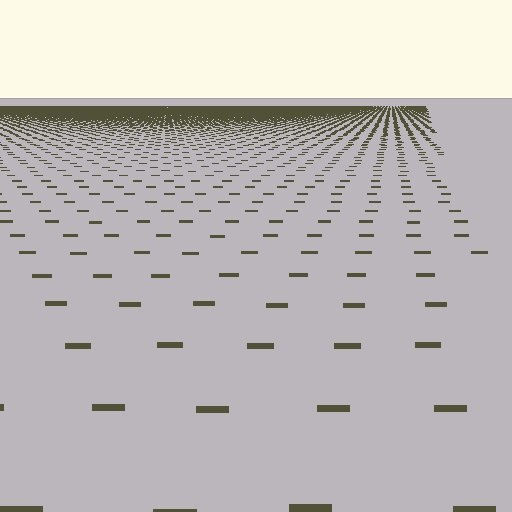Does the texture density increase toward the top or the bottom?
Density increases toward the top.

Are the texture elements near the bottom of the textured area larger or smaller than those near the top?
Larger. Near the bottom, elements are closer to the viewer and appear at a bigger on-screen size.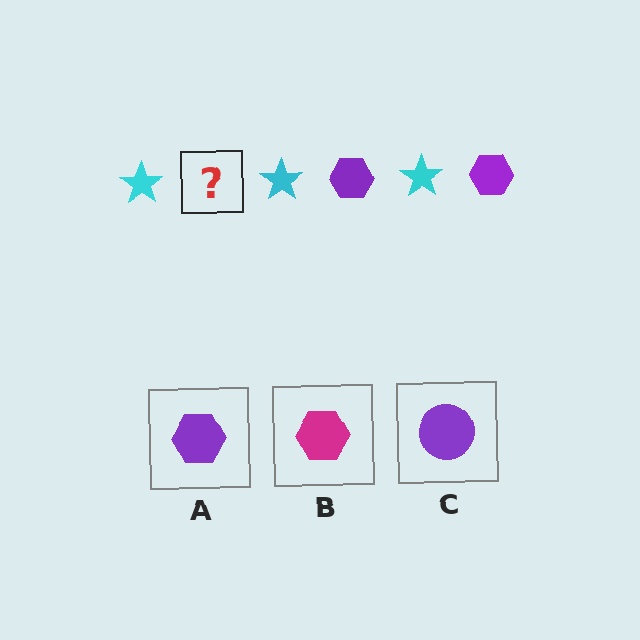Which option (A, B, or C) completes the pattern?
A.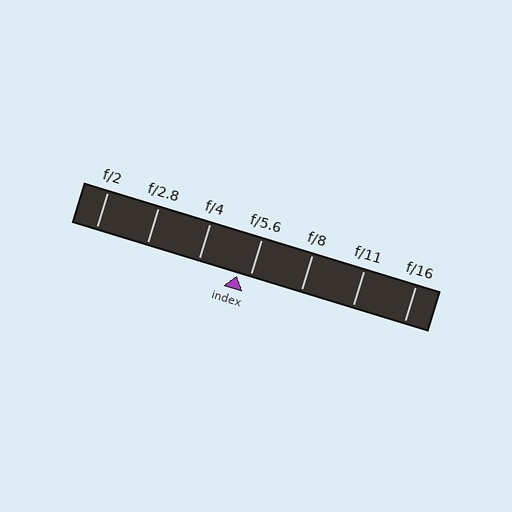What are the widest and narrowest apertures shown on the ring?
The widest aperture shown is f/2 and the narrowest is f/16.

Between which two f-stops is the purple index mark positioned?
The index mark is between f/4 and f/5.6.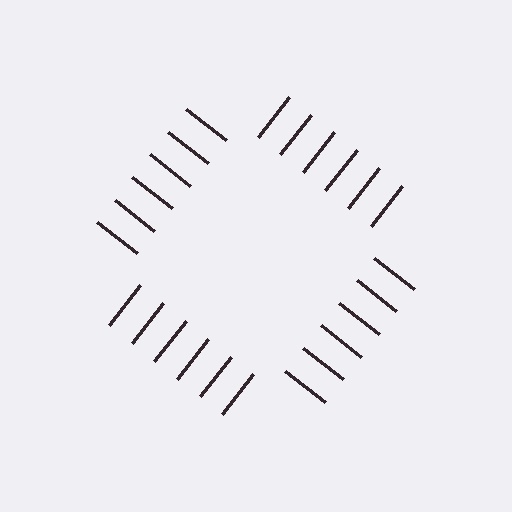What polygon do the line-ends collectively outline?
An illusory square — the line segments terminate on its edges but no continuous stroke is drawn.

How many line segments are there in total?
24 — 6 along each of the 4 edges.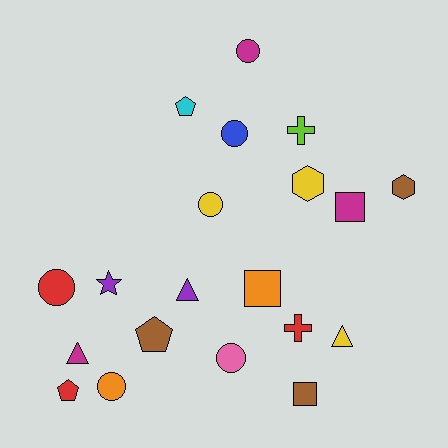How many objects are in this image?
There are 20 objects.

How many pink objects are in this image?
There is 1 pink object.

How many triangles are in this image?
There are 3 triangles.